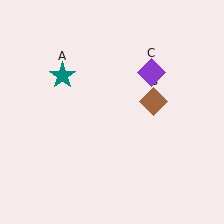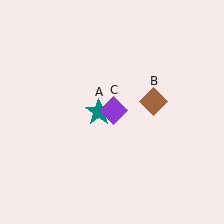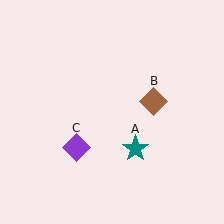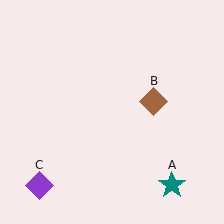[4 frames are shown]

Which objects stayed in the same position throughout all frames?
Brown diamond (object B) remained stationary.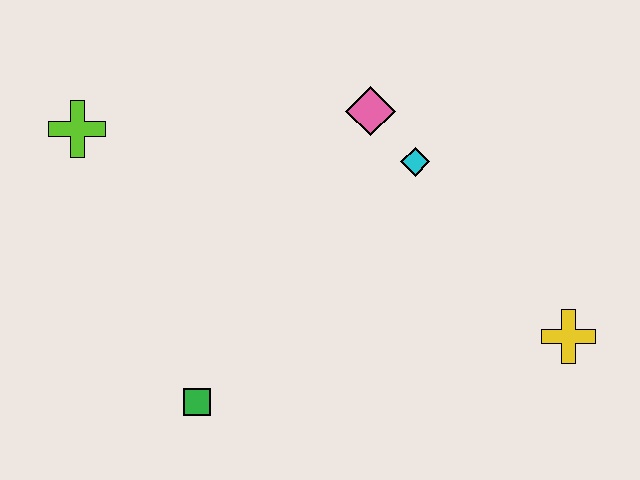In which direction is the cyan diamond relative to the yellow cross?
The cyan diamond is above the yellow cross.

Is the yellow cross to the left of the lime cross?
No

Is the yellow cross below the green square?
No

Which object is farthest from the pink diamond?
The green square is farthest from the pink diamond.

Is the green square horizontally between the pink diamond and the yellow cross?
No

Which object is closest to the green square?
The lime cross is closest to the green square.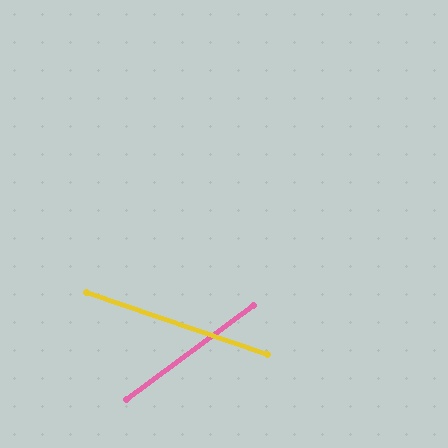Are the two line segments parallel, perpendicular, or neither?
Neither parallel nor perpendicular — they differ by about 55°.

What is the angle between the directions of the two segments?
Approximately 55 degrees.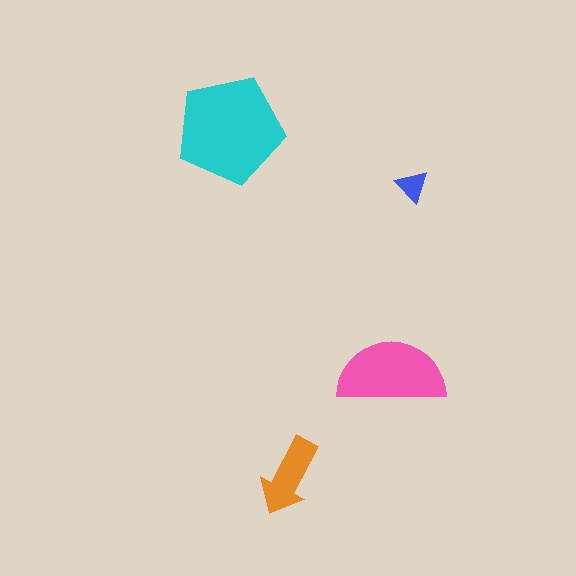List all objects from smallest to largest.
The blue triangle, the orange arrow, the pink semicircle, the cyan pentagon.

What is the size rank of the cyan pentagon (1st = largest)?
1st.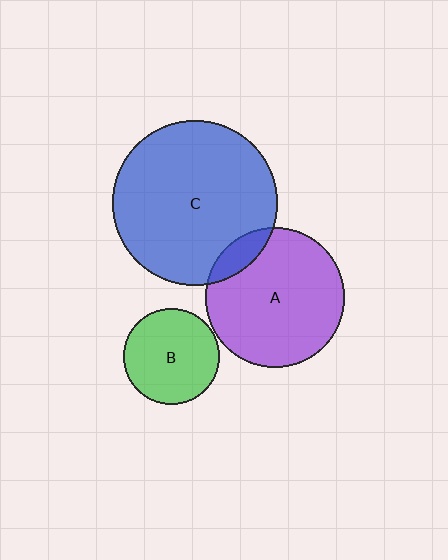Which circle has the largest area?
Circle C (blue).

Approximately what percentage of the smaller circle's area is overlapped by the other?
Approximately 10%.